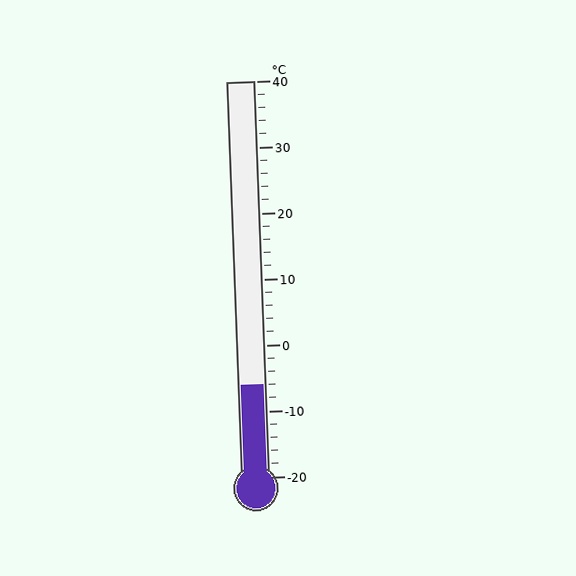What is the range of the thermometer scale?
The thermometer scale ranges from -20°C to 40°C.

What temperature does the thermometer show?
The thermometer shows approximately -6°C.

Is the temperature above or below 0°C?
The temperature is below 0°C.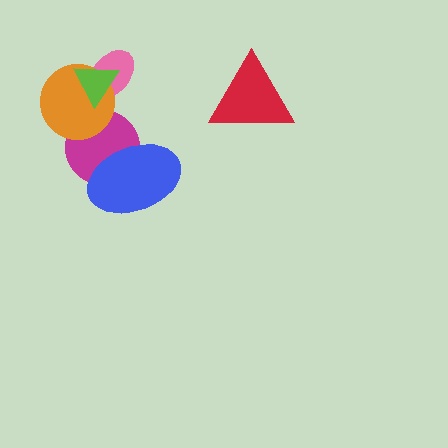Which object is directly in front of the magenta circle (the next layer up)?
The orange circle is directly in front of the magenta circle.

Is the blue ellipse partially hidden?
No, no other shape covers it.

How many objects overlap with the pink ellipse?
2 objects overlap with the pink ellipse.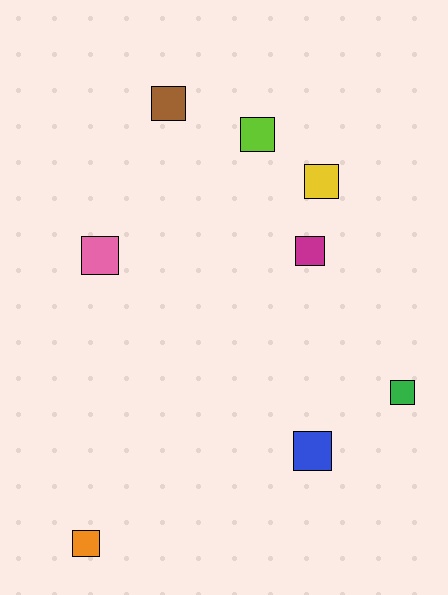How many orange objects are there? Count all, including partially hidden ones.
There is 1 orange object.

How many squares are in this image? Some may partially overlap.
There are 8 squares.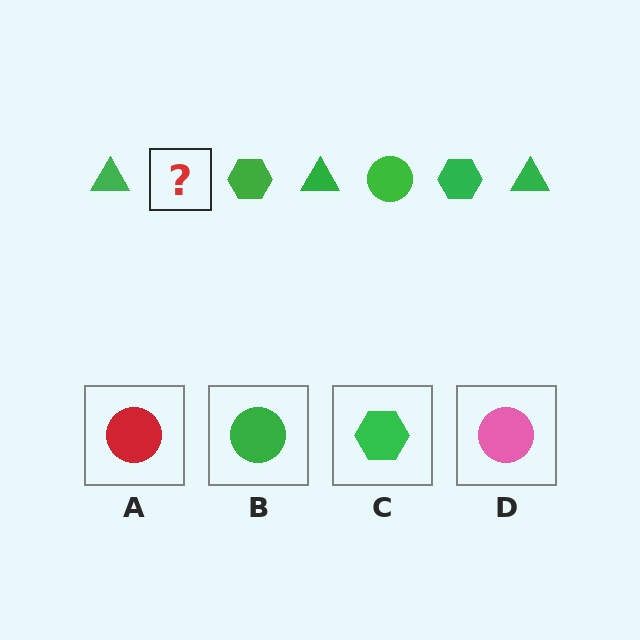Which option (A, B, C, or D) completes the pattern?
B.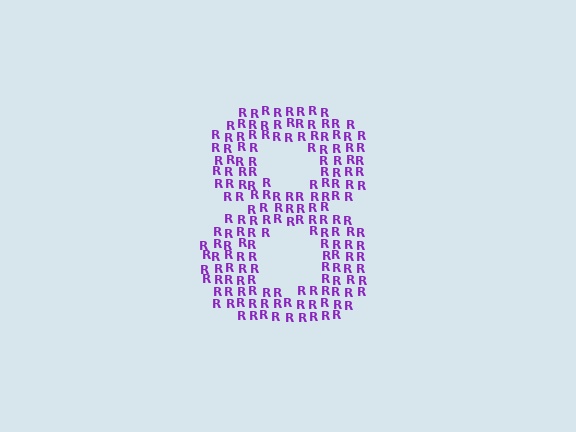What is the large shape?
The large shape is the digit 8.